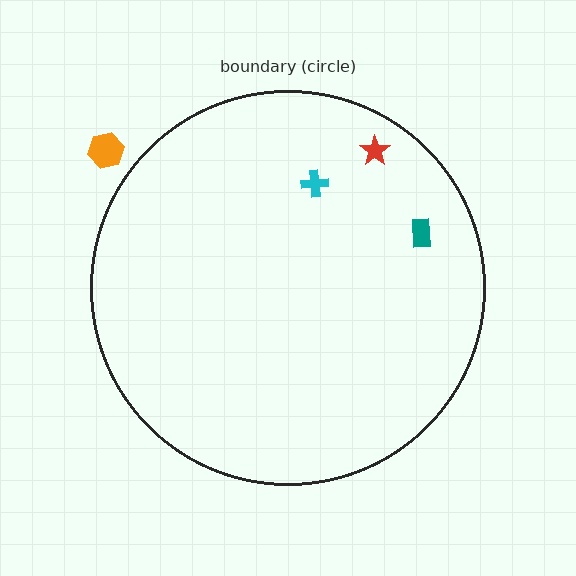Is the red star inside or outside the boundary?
Inside.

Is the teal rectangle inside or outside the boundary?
Inside.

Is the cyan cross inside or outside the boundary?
Inside.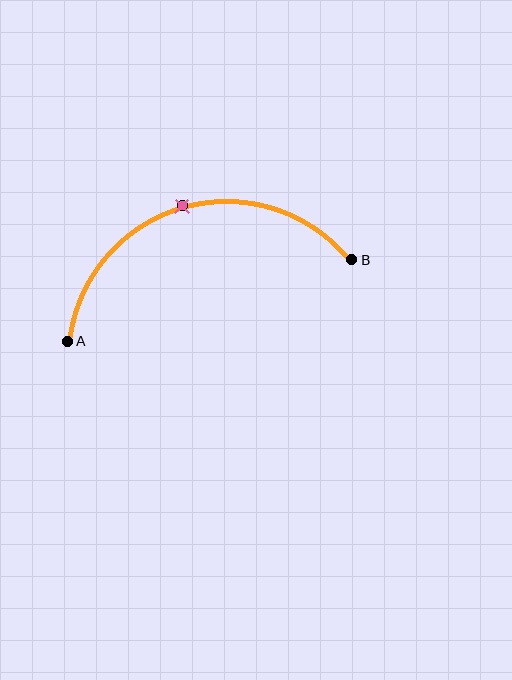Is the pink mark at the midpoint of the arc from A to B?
Yes. The pink mark lies on the arc at equal arc-length from both A and B — it is the arc midpoint.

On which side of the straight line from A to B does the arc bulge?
The arc bulges above the straight line connecting A and B.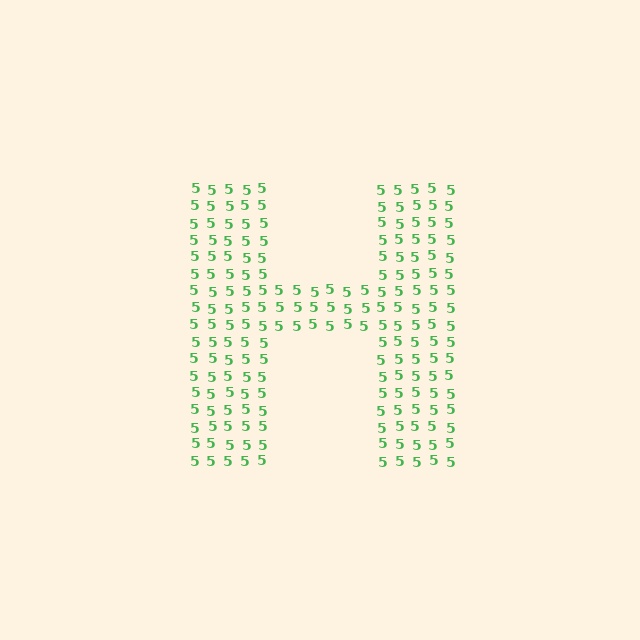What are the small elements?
The small elements are digit 5's.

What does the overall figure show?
The overall figure shows the letter H.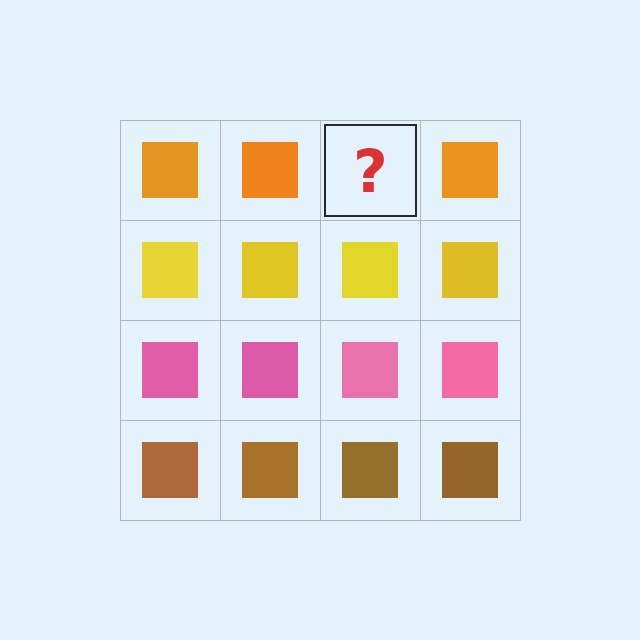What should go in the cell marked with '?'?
The missing cell should contain an orange square.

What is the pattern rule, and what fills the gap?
The rule is that each row has a consistent color. The gap should be filled with an orange square.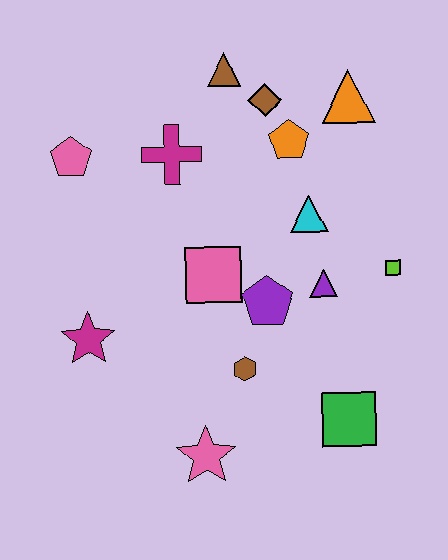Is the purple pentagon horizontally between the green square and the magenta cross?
Yes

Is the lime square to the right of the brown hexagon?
Yes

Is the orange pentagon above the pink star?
Yes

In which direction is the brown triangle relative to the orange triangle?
The brown triangle is to the left of the orange triangle.